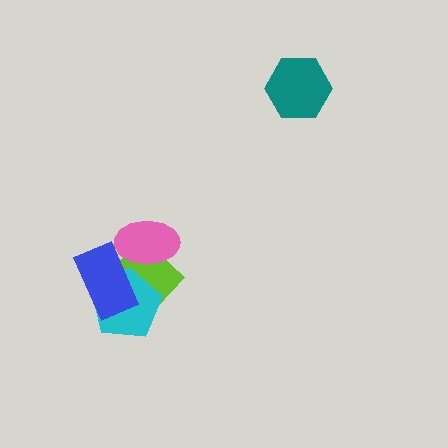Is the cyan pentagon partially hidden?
Yes, it is partially covered by another shape.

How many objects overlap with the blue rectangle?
3 objects overlap with the blue rectangle.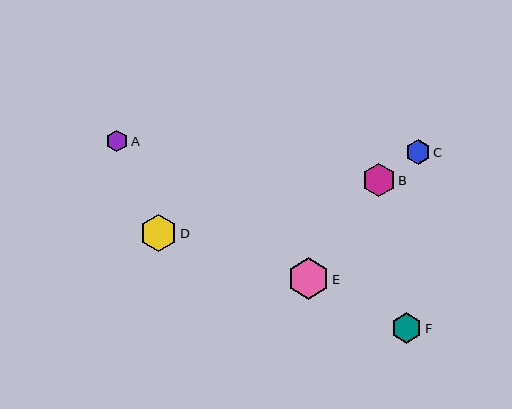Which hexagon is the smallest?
Hexagon A is the smallest with a size of approximately 22 pixels.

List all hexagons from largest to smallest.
From largest to smallest: E, D, B, F, C, A.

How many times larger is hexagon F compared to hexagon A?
Hexagon F is approximately 1.4 times the size of hexagon A.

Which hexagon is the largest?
Hexagon E is the largest with a size of approximately 42 pixels.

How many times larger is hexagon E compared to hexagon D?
Hexagon E is approximately 1.1 times the size of hexagon D.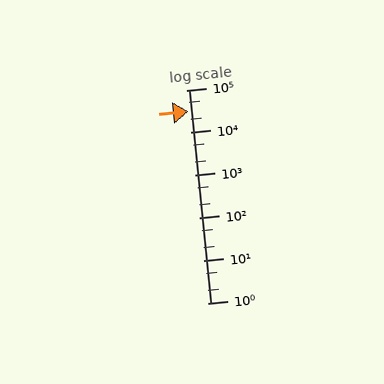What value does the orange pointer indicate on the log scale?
The pointer indicates approximately 32000.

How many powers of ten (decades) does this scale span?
The scale spans 5 decades, from 1 to 100000.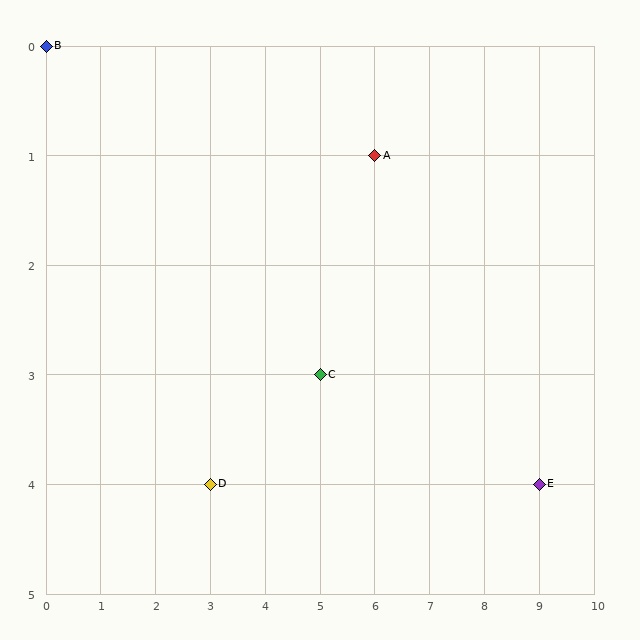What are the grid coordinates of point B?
Point B is at grid coordinates (0, 0).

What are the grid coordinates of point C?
Point C is at grid coordinates (5, 3).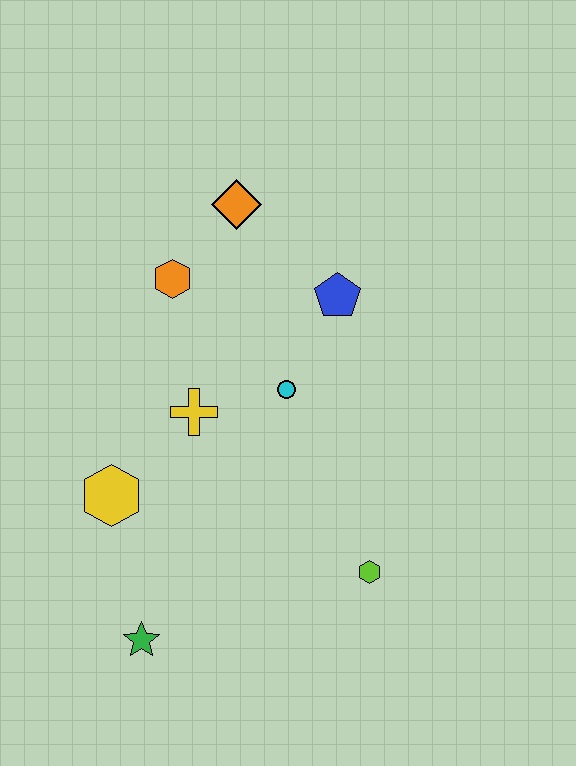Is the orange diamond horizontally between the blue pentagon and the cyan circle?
No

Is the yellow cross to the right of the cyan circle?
No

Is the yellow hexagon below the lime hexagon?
No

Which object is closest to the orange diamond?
The orange hexagon is closest to the orange diamond.